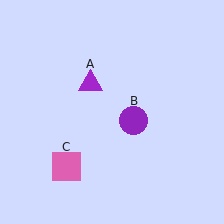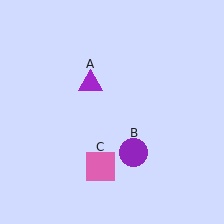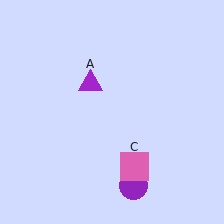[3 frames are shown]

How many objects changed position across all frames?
2 objects changed position: purple circle (object B), pink square (object C).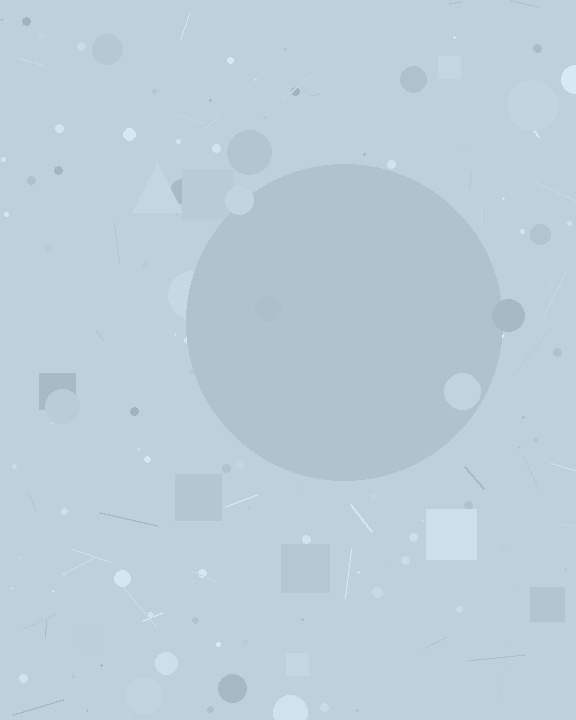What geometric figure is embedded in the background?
A circle is embedded in the background.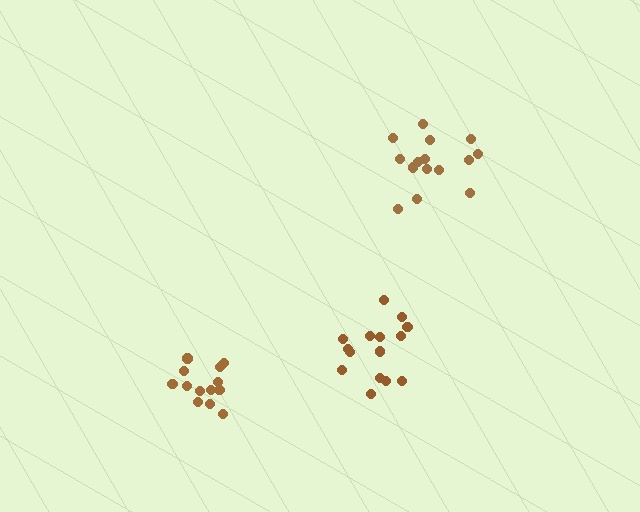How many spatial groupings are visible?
There are 3 spatial groupings.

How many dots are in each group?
Group 1: 13 dots, Group 2: 15 dots, Group 3: 15 dots (43 total).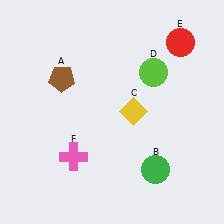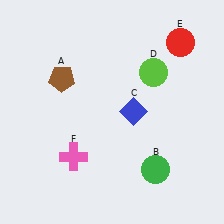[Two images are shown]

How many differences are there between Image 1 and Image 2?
There is 1 difference between the two images.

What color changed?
The diamond (C) changed from yellow in Image 1 to blue in Image 2.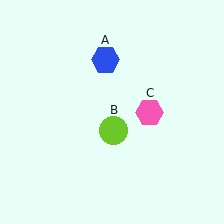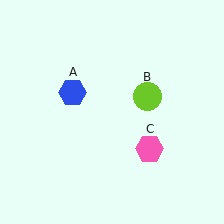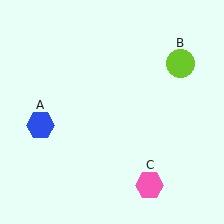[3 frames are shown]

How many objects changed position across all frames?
3 objects changed position: blue hexagon (object A), lime circle (object B), pink hexagon (object C).